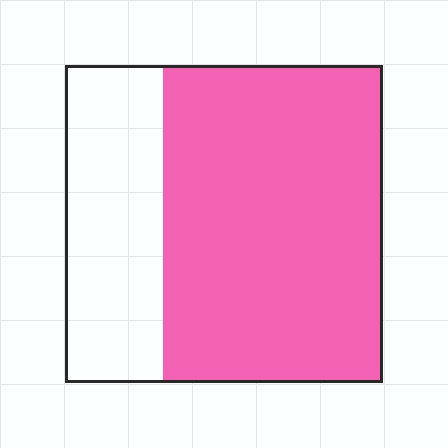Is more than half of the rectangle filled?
Yes.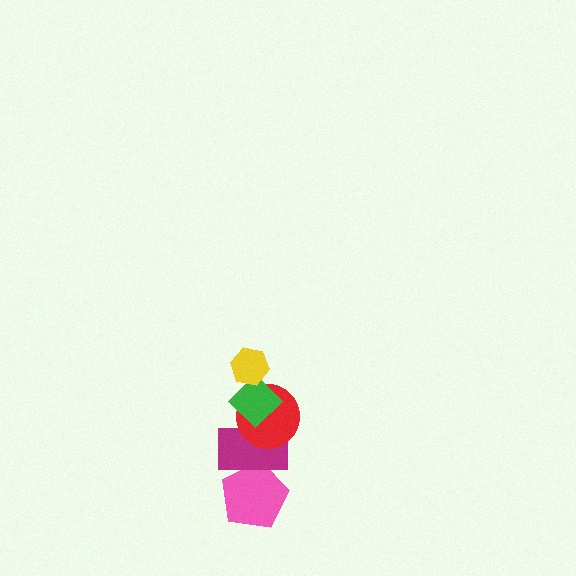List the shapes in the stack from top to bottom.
From top to bottom: the yellow hexagon, the green diamond, the red circle, the magenta rectangle, the pink pentagon.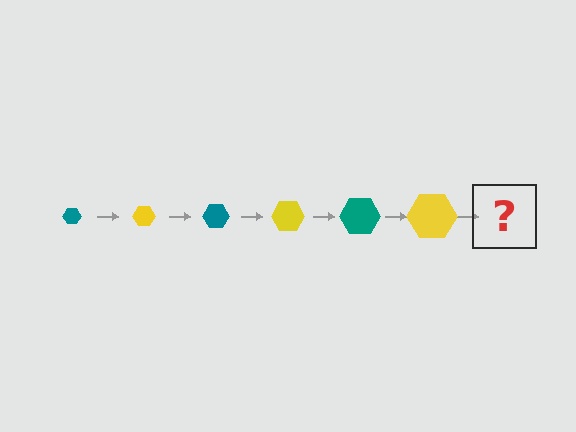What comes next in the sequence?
The next element should be a teal hexagon, larger than the previous one.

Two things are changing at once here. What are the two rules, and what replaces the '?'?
The two rules are that the hexagon grows larger each step and the color cycles through teal and yellow. The '?' should be a teal hexagon, larger than the previous one.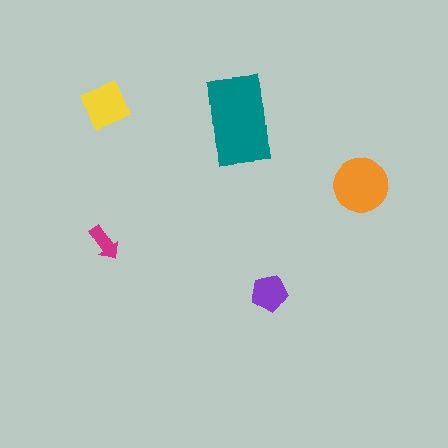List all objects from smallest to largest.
The magenta arrow, the purple pentagon, the yellow diamond, the orange circle, the teal rectangle.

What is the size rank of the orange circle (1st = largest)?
2nd.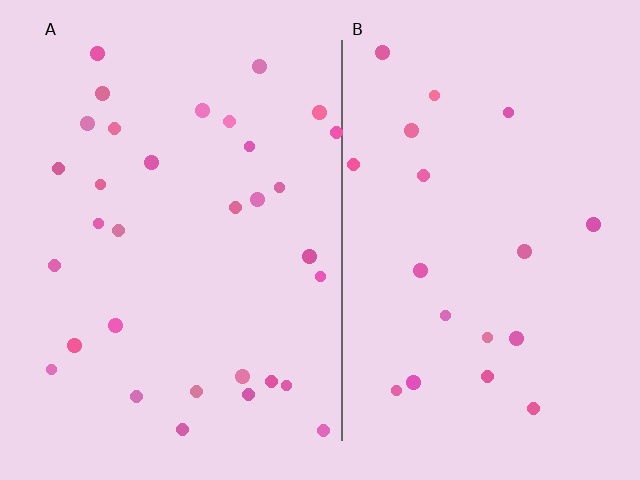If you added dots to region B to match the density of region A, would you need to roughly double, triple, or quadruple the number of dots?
Approximately double.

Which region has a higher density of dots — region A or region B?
A (the left).